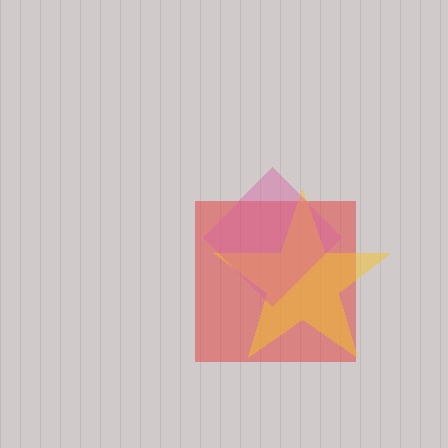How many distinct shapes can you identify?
There are 3 distinct shapes: a red square, a yellow star, a pink diamond.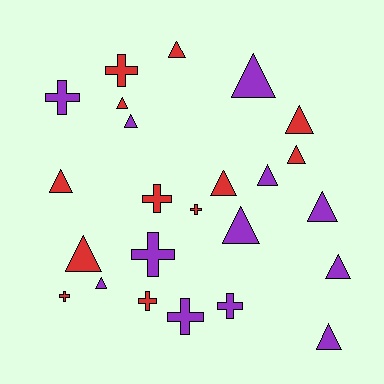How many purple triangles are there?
There are 8 purple triangles.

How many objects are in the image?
There are 24 objects.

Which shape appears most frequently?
Triangle, with 15 objects.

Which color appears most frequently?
Red, with 12 objects.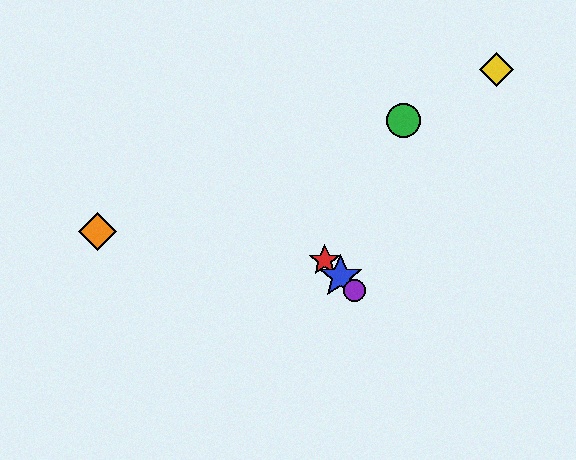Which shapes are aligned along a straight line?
The red star, the blue star, the purple circle are aligned along a straight line.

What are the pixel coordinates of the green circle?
The green circle is at (404, 120).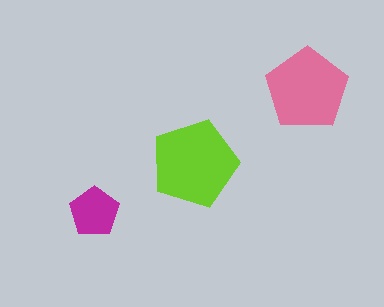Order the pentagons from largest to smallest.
the lime one, the pink one, the magenta one.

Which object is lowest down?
The magenta pentagon is bottommost.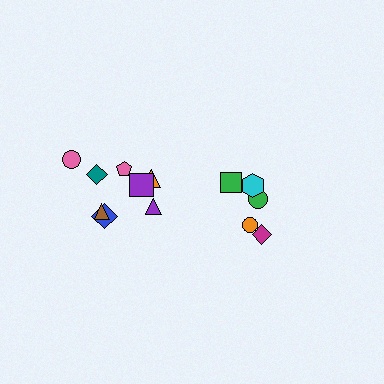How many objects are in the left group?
There are 8 objects.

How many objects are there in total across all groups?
There are 13 objects.